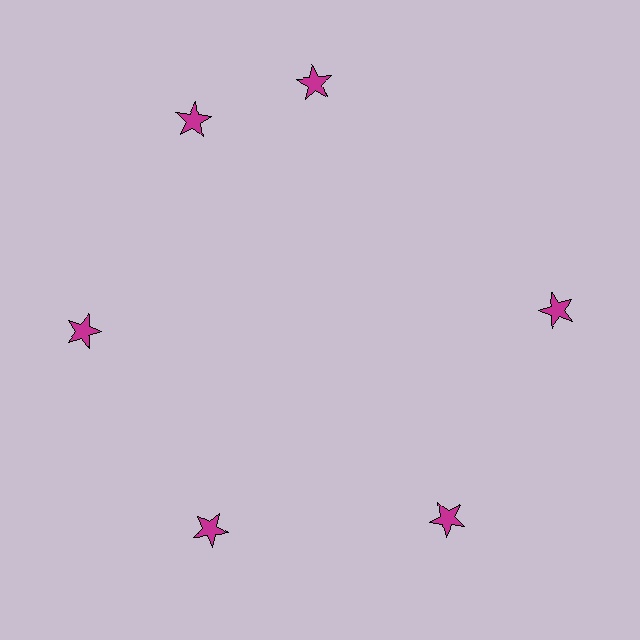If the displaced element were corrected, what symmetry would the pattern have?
It would have 6-fold rotational symmetry — the pattern would map onto itself every 60 degrees.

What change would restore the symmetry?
The symmetry would be restored by rotating it back into even spacing with its neighbors so that all 6 stars sit at equal angles and equal distance from the center.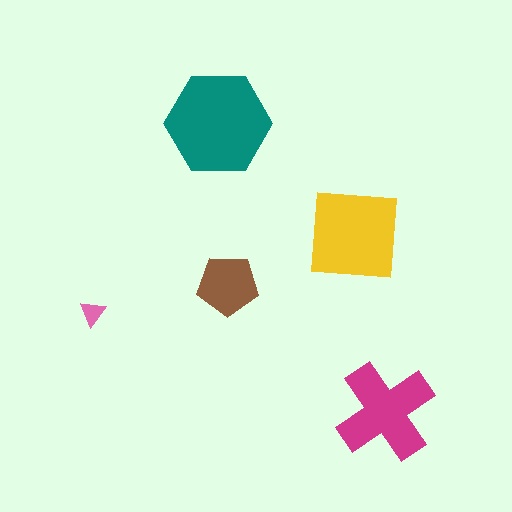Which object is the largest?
The teal hexagon.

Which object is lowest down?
The magenta cross is bottommost.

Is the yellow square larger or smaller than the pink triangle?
Larger.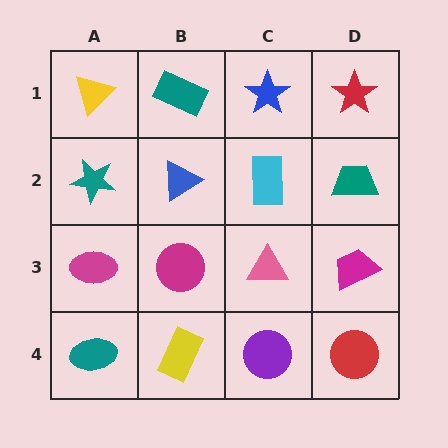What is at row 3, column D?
A magenta trapezoid.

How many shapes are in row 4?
4 shapes.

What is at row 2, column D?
A teal trapezoid.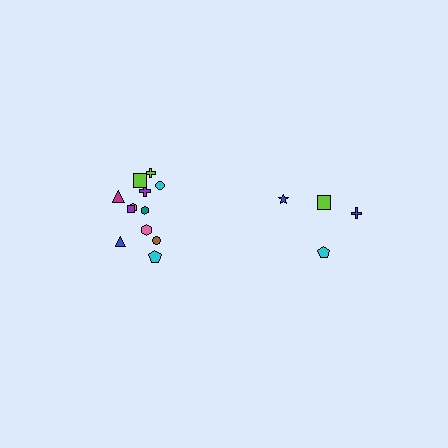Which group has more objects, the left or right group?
The left group.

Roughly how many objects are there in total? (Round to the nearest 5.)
Roughly 15 objects in total.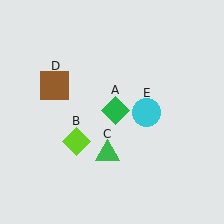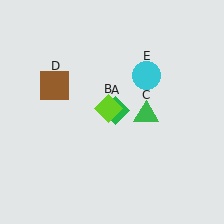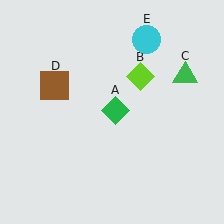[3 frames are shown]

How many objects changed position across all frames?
3 objects changed position: lime diamond (object B), green triangle (object C), cyan circle (object E).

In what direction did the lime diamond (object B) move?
The lime diamond (object B) moved up and to the right.